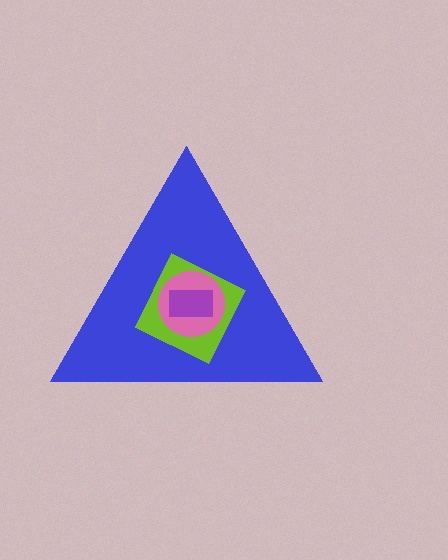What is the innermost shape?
The purple rectangle.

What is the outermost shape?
The blue triangle.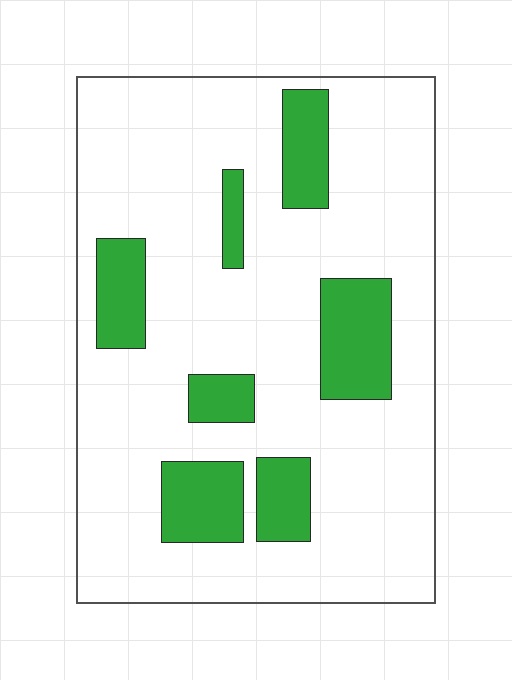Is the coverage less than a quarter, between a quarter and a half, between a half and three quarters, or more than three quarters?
Less than a quarter.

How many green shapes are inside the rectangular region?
7.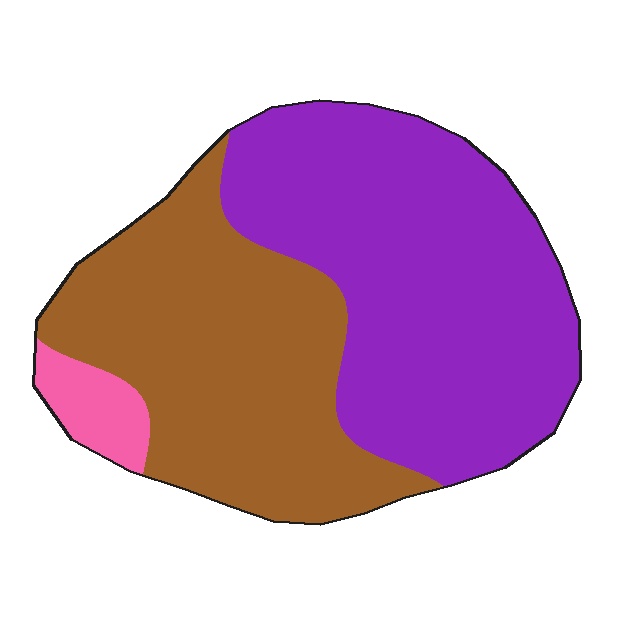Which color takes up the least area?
Pink, at roughly 5%.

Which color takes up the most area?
Purple, at roughly 50%.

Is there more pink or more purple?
Purple.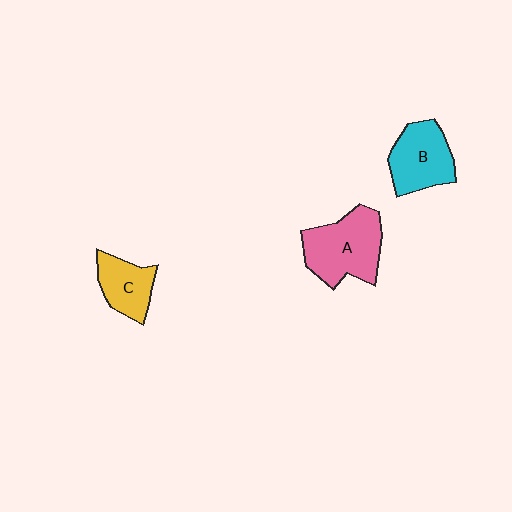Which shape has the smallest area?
Shape C (yellow).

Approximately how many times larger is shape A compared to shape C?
Approximately 1.7 times.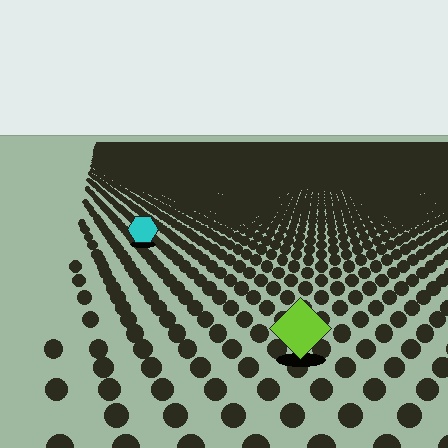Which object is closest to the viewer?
The lime diamond is closest. The texture marks near it are larger and more spread out.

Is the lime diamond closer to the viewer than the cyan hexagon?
Yes. The lime diamond is closer — you can tell from the texture gradient: the ground texture is coarser near it.